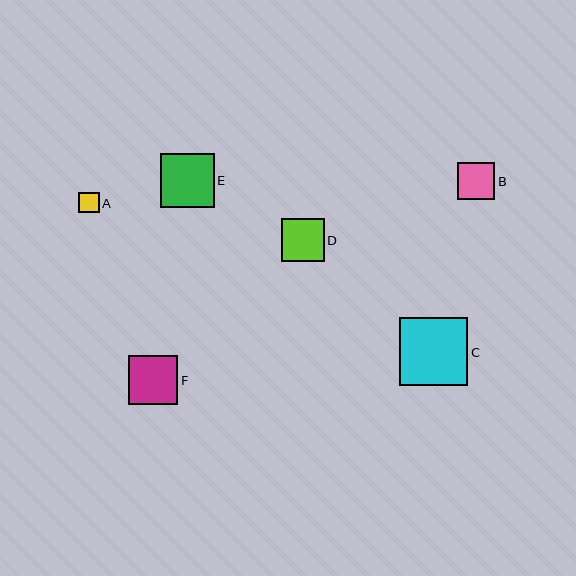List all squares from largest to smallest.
From largest to smallest: C, E, F, D, B, A.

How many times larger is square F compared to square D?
Square F is approximately 1.1 times the size of square D.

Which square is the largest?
Square C is the largest with a size of approximately 68 pixels.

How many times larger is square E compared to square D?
Square E is approximately 1.2 times the size of square D.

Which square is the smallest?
Square A is the smallest with a size of approximately 20 pixels.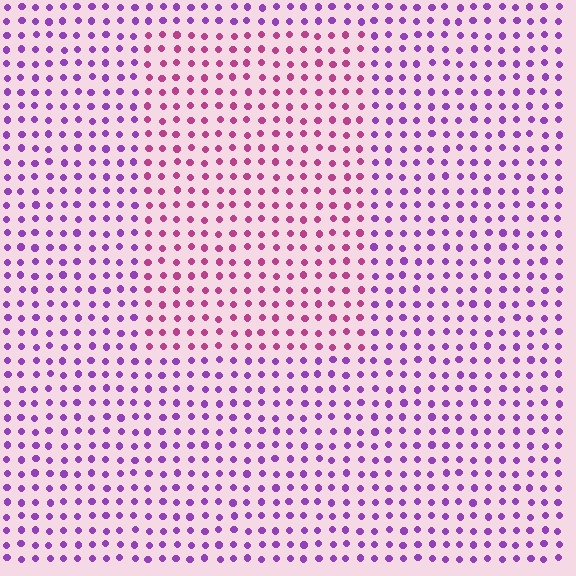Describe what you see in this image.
The image is filled with small purple elements in a uniform arrangement. A rectangle-shaped region is visible where the elements are tinted to a slightly different hue, forming a subtle color boundary.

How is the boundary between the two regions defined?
The boundary is defined purely by a slight shift in hue (about 42 degrees). Spacing, size, and orientation are identical on both sides.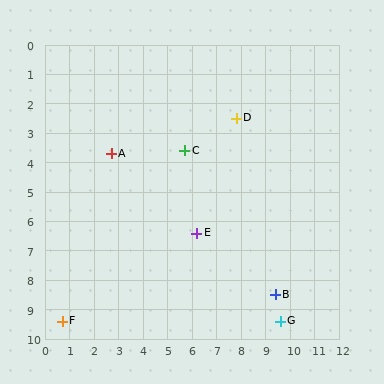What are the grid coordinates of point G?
Point G is at approximately (9.6, 9.4).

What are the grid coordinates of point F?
Point F is at approximately (0.7, 9.4).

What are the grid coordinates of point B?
Point B is at approximately (9.4, 8.5).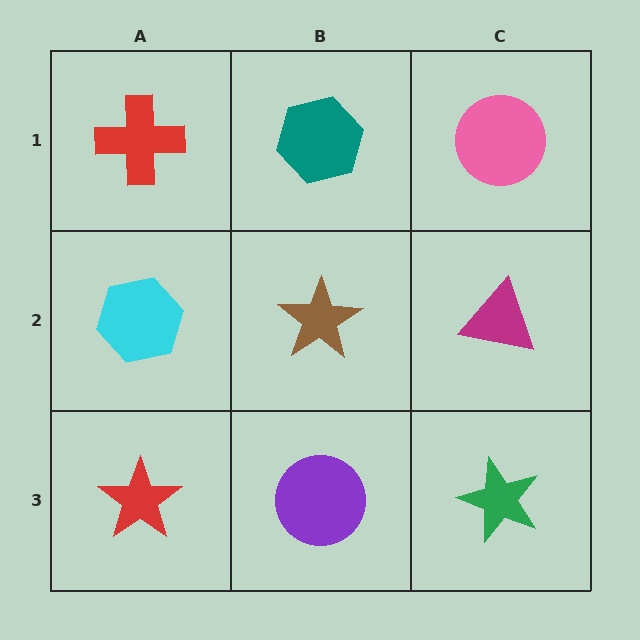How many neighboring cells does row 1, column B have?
3.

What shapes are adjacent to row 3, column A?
A cyan hexagon (row 2, column A), a purple circle (row 3, column B).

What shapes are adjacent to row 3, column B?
A brown star (row 2, column B), a red star (row 3, column A), a green star (row 3, column C).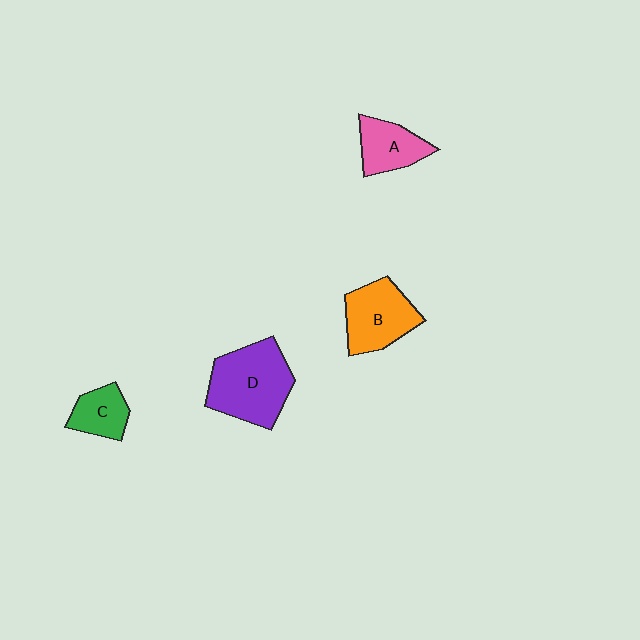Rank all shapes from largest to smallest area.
From largest to smallest: D (purple), B (orange), A (pink), C (green).